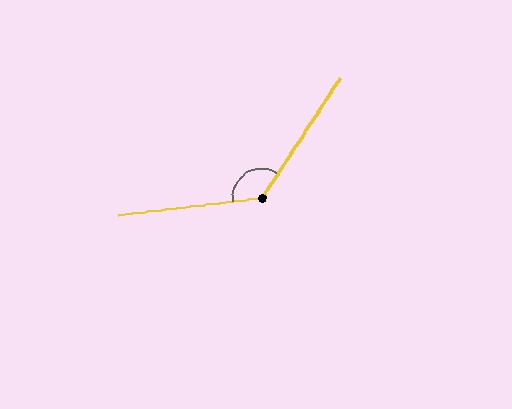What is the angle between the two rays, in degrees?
Approximately 130 degrees.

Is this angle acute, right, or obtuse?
It is obtuse.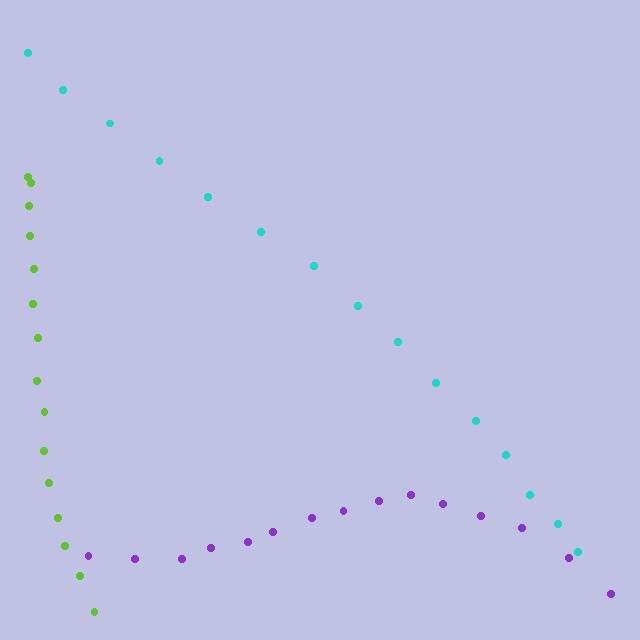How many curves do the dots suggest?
There are 3 distinct paths.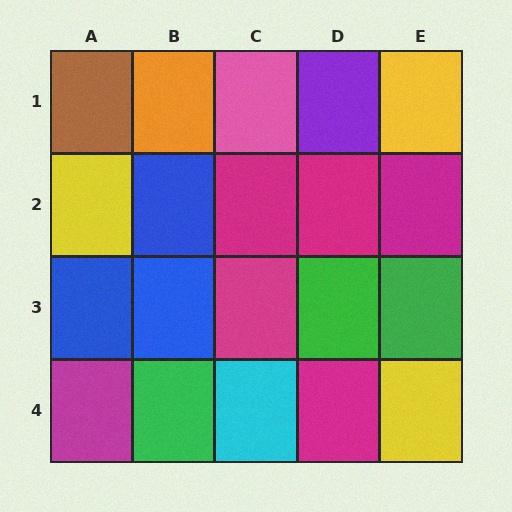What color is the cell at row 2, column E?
Magenta.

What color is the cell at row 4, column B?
Green.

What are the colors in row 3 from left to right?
Blue, blue, magenta, green, green.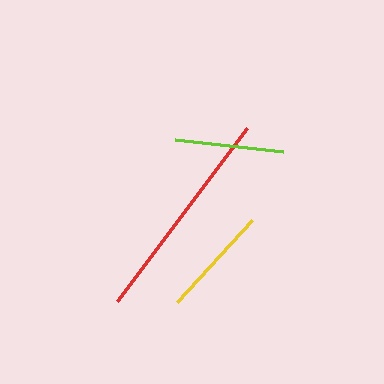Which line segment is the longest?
The red line is the longest at approximately 217 pixels.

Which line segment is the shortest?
The lime line is the shortest at approximately 108 pixels.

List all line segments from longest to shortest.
From longest to shortest: red, yellow, lime.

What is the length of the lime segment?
The lime segment is approximately 108 pixels long.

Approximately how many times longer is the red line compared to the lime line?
The red line is approximately 2.0 times the length of the lime line.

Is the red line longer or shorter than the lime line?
The red line is longer than the lime line.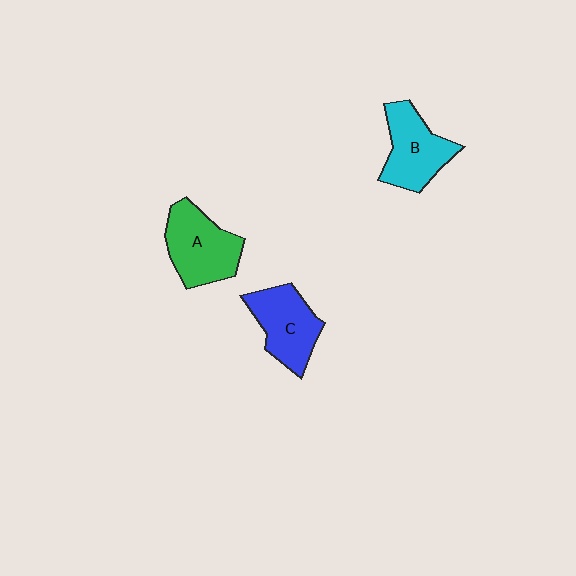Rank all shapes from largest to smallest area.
From largest to smallest: A (green), B (cyan), C (blue).